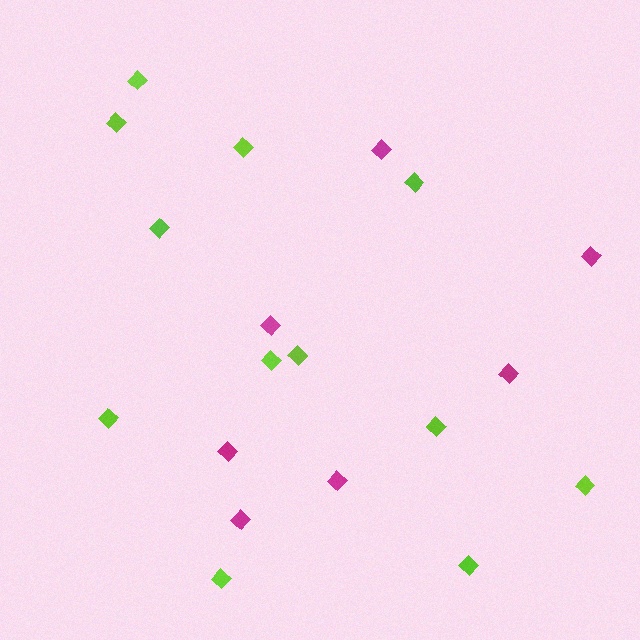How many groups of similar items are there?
There are 2 groups: one group of lime diamonds (12) and one group of magenta diamonds (7).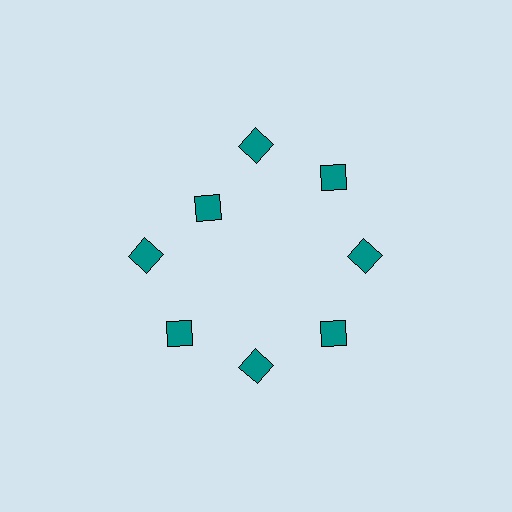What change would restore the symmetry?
The symmetry would be restored by moving it outward, back onto the ring so that all 8 diamonds sit at equal angles and equal distance from the center.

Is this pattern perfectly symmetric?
No. The 8 teal diamonds are arranged in a ring, but one element near the 10 o'clock position is pulled inward toward the center, breaking the 8-fold rotational symmetry.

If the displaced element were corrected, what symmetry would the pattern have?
It would have 8-fold rotational symmetry — the pattern would map onto itself every 45 degrees.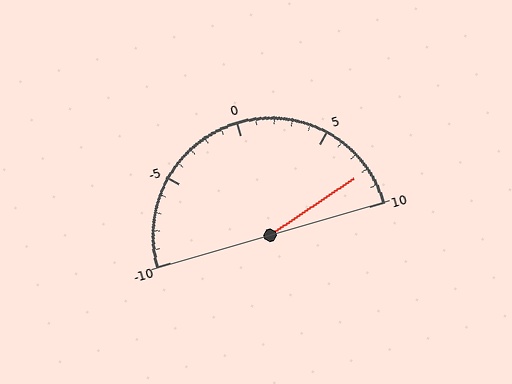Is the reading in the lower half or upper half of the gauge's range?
The reading is in the upper half of the range (-10 to 10).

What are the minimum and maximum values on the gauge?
The gauge ranges from -10 to 10.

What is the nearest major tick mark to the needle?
The nearest major tick mark is 10.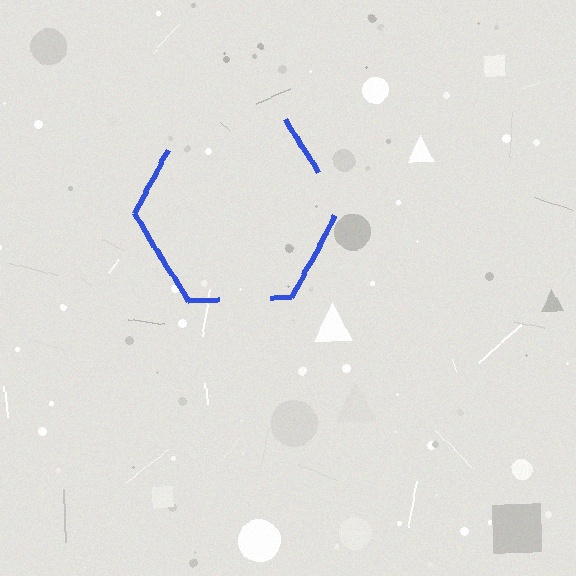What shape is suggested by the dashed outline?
The dashed outline suggests a hexagon.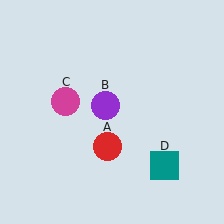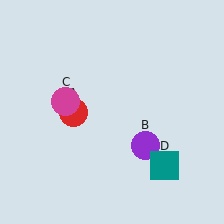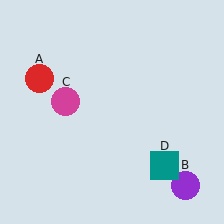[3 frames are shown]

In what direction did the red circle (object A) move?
The red circle (object A) moved up and to the left.